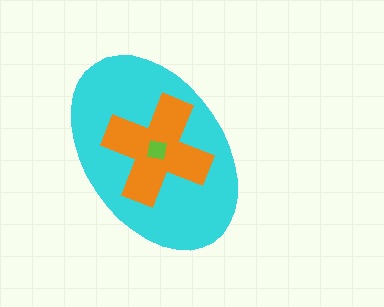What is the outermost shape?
The cyan ellipse.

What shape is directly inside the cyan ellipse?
The orange cross.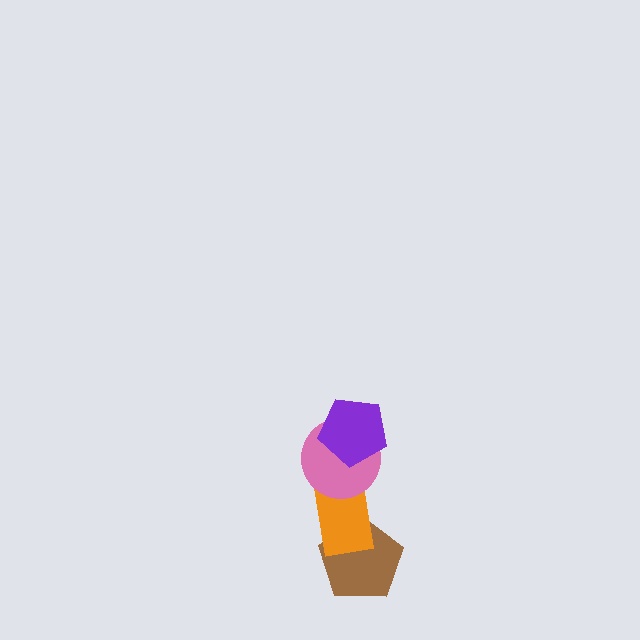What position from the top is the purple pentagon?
The purple pentagon is 1st from the top.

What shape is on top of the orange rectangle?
The pink circle is on top of the orange rectangle.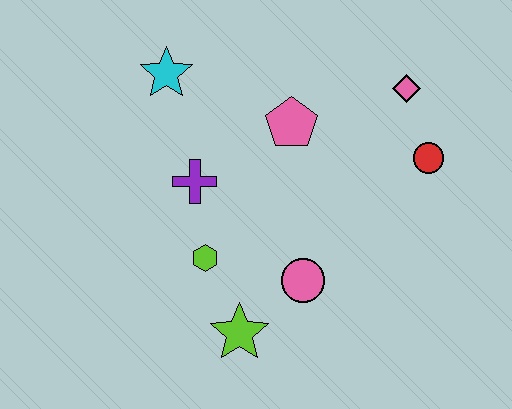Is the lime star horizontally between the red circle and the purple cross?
Yes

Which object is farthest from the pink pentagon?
The lime star is farthest from the pink pentagon.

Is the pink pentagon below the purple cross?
No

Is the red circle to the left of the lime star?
No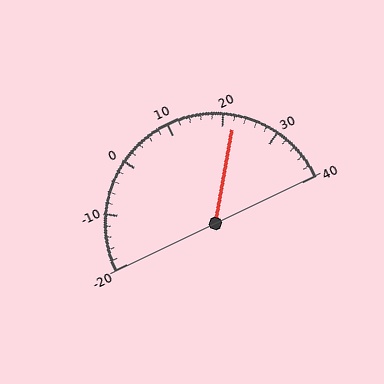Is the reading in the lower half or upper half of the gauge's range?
The reading is in the upper half of the range (-20 to 40).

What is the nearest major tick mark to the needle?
The nearest major tick mark is 20.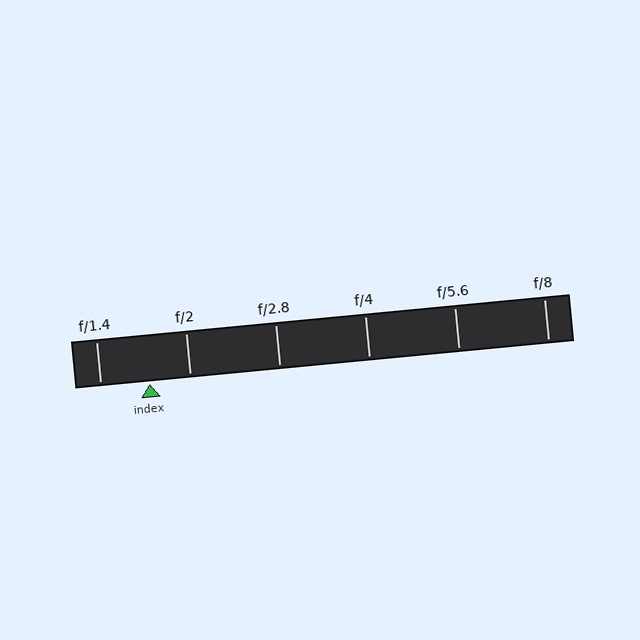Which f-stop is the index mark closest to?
The index mark is closest to f/2.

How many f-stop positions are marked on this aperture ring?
There are 6 f-stop positions marked.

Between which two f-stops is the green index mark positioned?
The index mark is between f/1.4 and f/2.